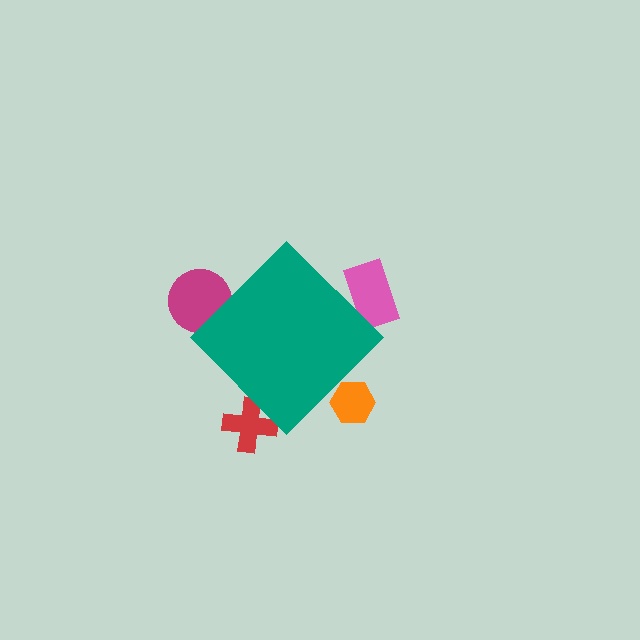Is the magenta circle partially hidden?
Yes, the magenta circle is partially hidden behind the teal diamond.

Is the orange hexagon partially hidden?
Yes, the orange hexagon is partially hidden behind the teal diamond.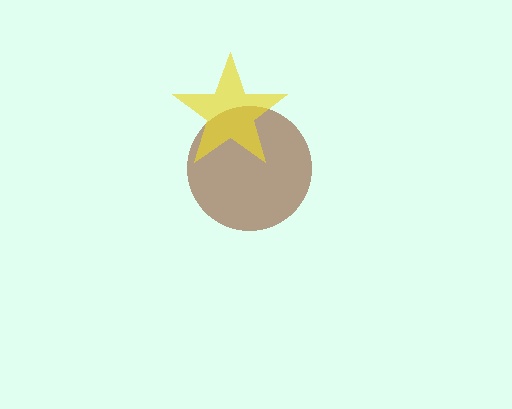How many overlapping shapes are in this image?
There are 2 overlapping shapes in the image.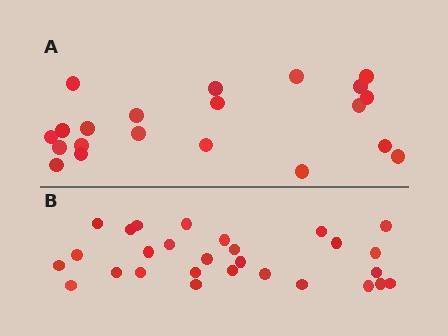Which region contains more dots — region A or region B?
Region B (the bottom region) has more dots.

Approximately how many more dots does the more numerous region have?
Region B has roughly 8 or so more dots than region A.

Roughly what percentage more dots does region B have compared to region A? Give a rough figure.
About 35% more.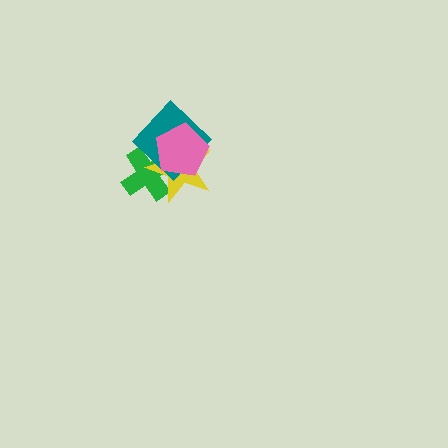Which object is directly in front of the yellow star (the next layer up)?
The teal diamond is directly in front of the yellow star.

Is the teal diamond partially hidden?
Yes, it is partially covered by another shape.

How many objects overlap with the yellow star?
3 objects overlap with the yellow star.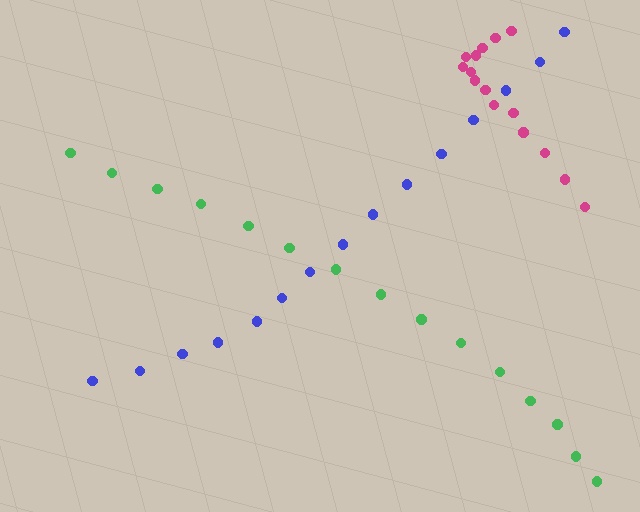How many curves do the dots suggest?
There are 3 distinct paths.